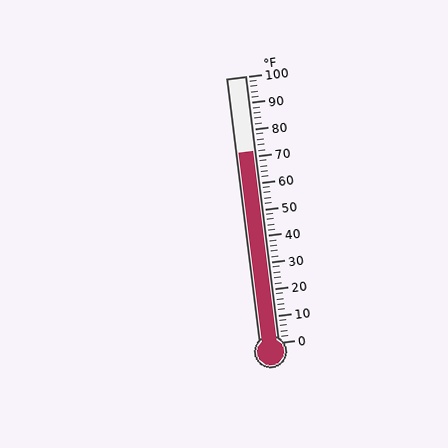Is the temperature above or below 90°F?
The temperature is below 90°F.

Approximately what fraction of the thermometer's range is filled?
The thermometer is filled to approximately 70% of its range.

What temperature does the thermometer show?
The thermometer shows approximately 72°F.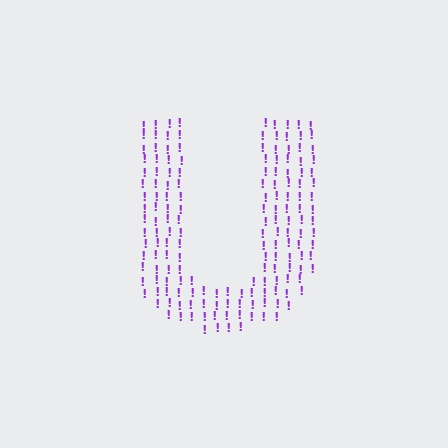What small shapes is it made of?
It is made of small exclamation marks.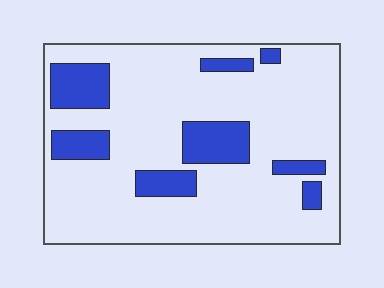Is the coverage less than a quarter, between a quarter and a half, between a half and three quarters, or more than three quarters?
Less than a quarter.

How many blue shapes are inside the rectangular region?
8.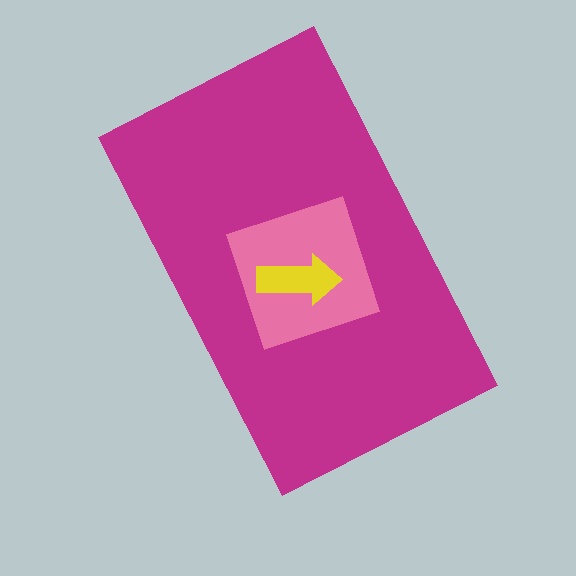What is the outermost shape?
The magenta rectangle.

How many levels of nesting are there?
3.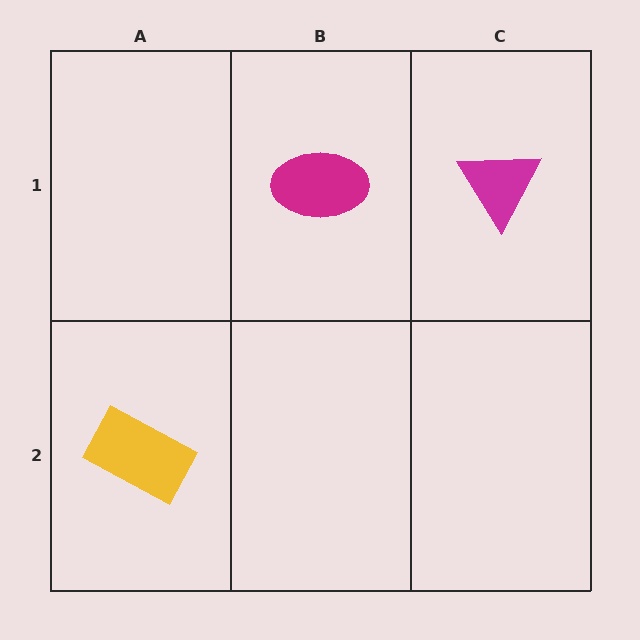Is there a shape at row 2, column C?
No, that cell is empty.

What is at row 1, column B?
A magenta ellipse.